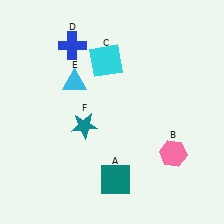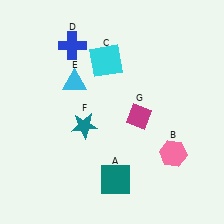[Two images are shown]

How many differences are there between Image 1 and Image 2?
There is 1 difference between the two images.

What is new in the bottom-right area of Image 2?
A magenta diamond (G) was added in the bottom-right area of Image 2.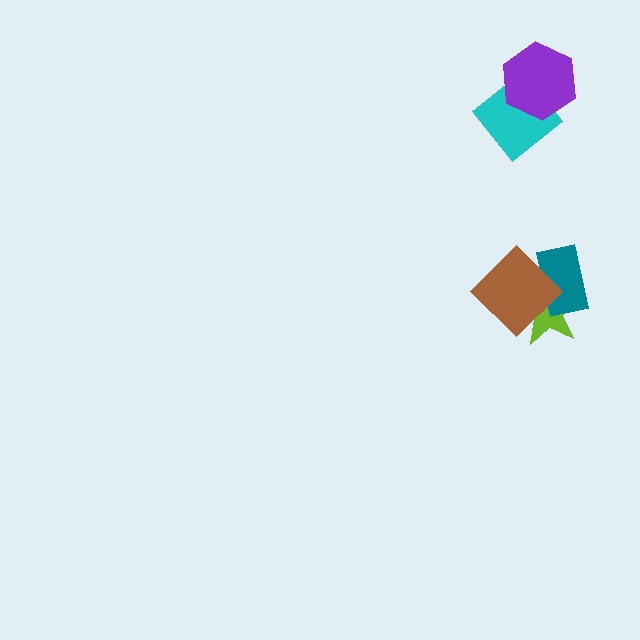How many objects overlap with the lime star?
2 objects overlap with the lime star.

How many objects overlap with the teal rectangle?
2 objects overlap with the teal rectangle.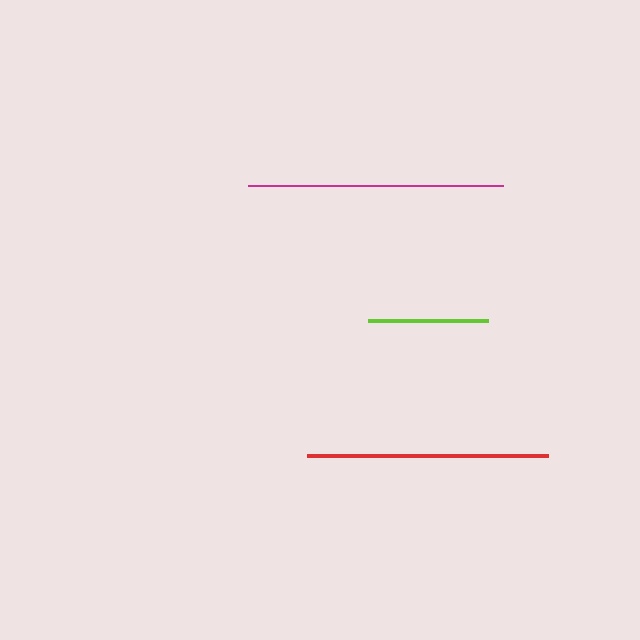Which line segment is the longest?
The magenta line is the longest at approximately 255 pixels.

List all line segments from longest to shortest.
From longest to shortest: magenta, red, lime.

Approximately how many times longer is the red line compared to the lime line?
The red line is approximately 2.0 times the length of the lime line.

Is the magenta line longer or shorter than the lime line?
The magenta line is longer than the lime line.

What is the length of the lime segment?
The lime segment is approximately 120 pixels long.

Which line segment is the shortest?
The lime line is the shortest at approximately 120 pixels.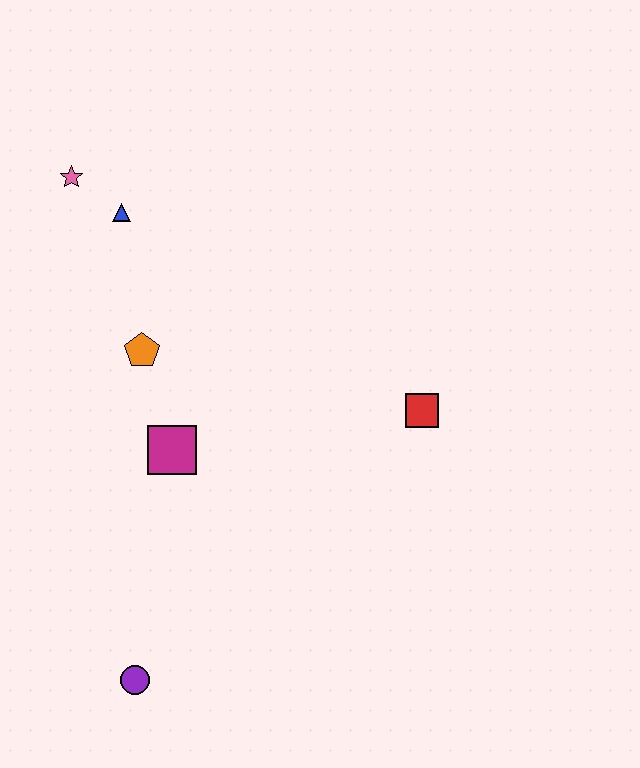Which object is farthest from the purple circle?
The pink star is farthest from the purple circle.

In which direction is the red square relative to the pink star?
The red square is to the right of the pink star.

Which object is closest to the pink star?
The blue triangle is closest to the pink star.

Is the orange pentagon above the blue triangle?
No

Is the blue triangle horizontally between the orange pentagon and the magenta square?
No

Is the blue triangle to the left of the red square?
Yes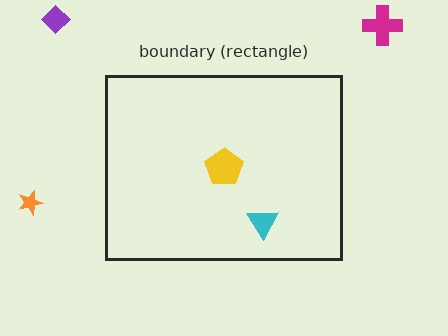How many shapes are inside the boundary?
2 inside, 3 outside.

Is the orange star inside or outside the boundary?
Outside.